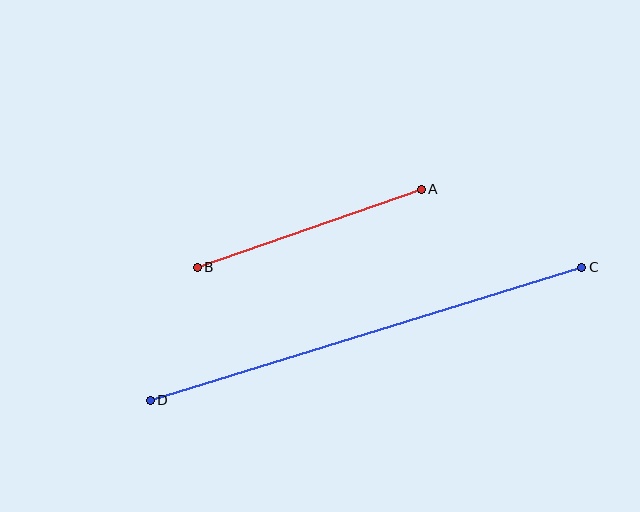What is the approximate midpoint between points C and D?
The midpoint is at approximately (366, 334) pixels.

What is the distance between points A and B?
The distance is approximately 237 pixels.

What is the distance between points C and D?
The distance is approximately 451 pixels.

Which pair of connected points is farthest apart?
Points C and D are farthest apart.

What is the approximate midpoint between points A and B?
The midpoint is at approximately (309, 228) pixels.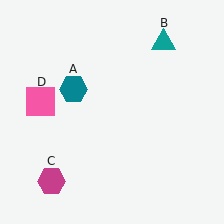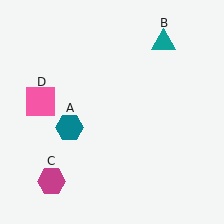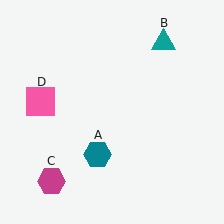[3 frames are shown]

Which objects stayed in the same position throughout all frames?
Teal triangle (object B) and magenta hexagon (object C) and pink square (object D) remained stationary.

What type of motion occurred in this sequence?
The teal hexagon (object A) rotated counterclockwise around the center of the scene.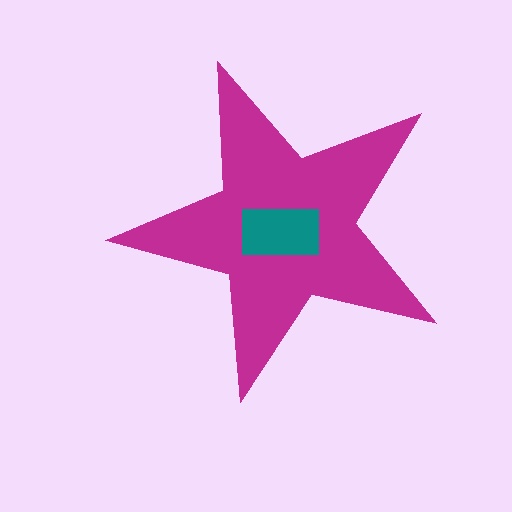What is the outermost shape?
The magenta star.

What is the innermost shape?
The teal rectangle.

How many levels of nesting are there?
2.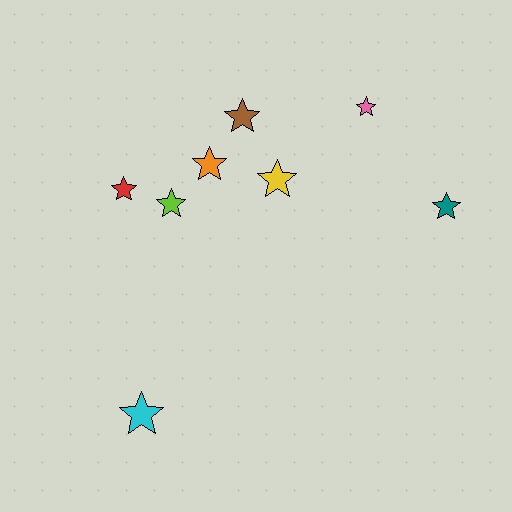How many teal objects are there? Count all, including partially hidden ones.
There is 1 teal object.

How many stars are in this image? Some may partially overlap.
There are 8 stars.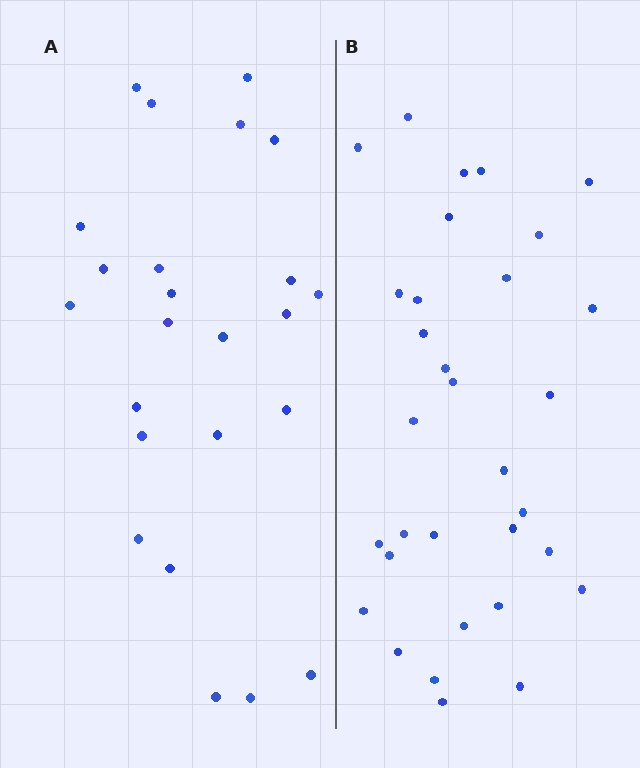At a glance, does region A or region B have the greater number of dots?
Region B (the right region) has more dots.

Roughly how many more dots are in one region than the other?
Region B has roughly 8 or so more dots than region A.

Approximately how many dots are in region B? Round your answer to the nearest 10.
About 30 dots. (The exact count is 32, which rounds to 30.)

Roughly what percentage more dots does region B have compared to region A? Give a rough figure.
About 35% more.